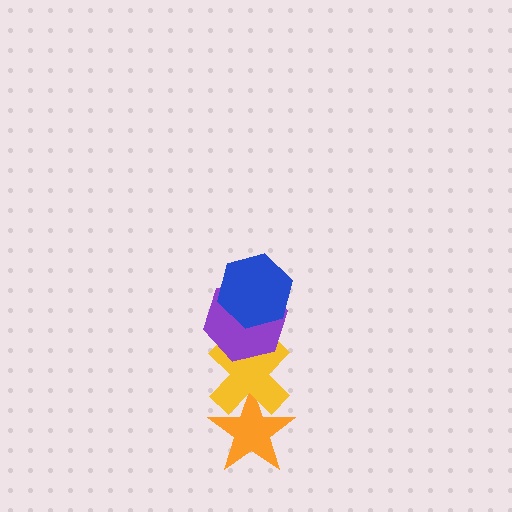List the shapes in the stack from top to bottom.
From top to bottom: the blue hexagon, the purple hexagon, the yellow cross, the orange star.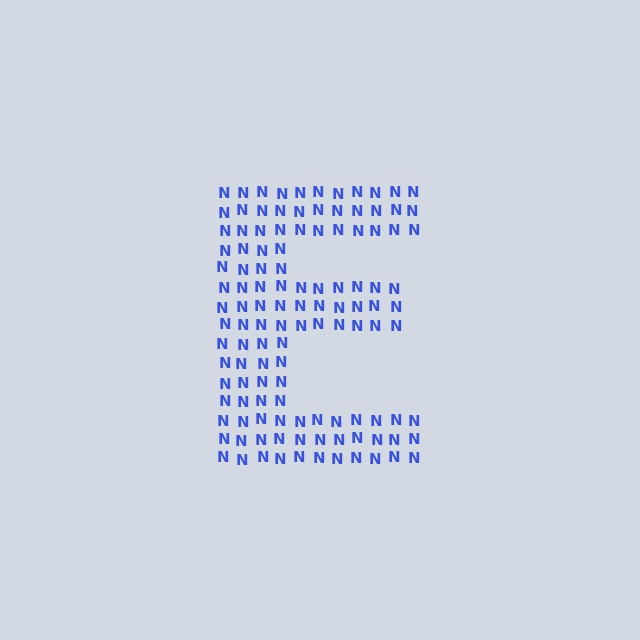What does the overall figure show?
The overall figure shows the letter E.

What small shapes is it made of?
It is made of small letter N's.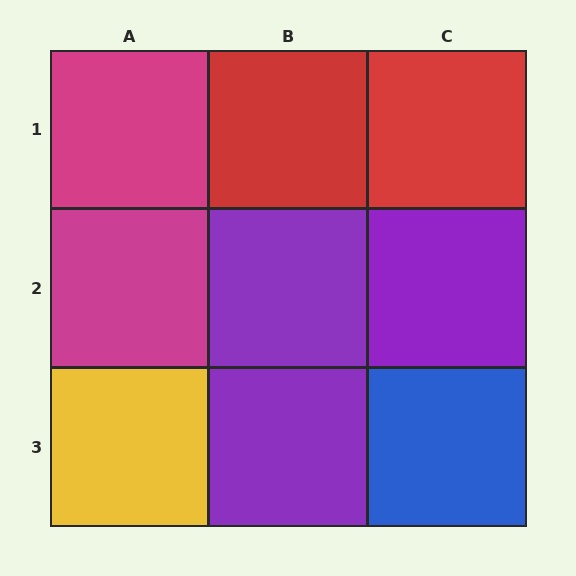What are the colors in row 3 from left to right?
Yellow, purple, blue.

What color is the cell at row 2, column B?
Purple.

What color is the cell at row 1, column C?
Red.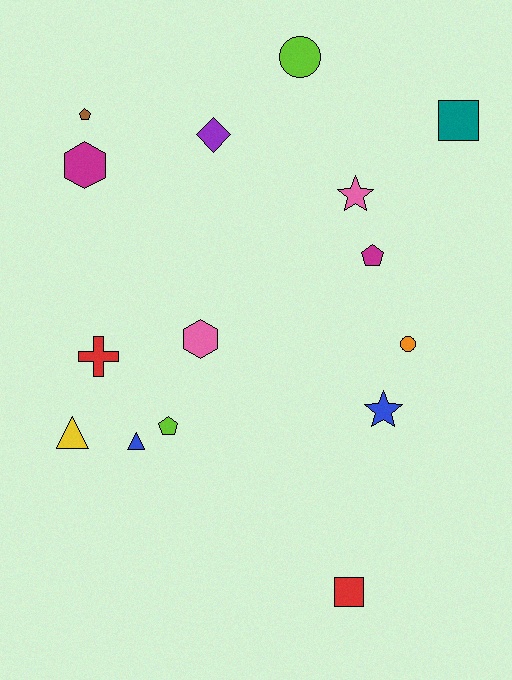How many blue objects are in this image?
There are 2 blue objects.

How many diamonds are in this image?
There is 1 diamond.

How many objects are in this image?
There are 15 objects.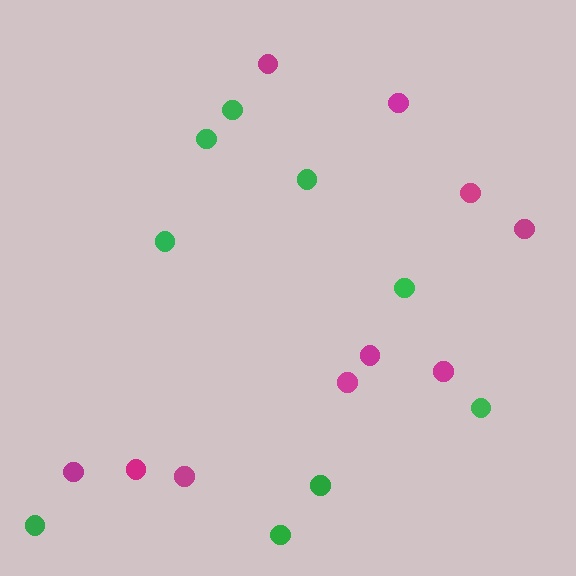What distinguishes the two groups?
There are 2 groups: one group of magenta circles (10) and one group of green circles (9).